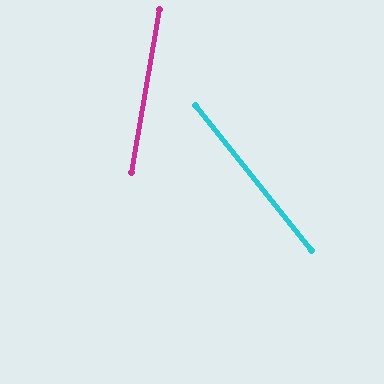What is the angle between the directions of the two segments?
Approximately 48 degrees.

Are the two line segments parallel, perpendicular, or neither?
Neither parallel nor perpendicular — they differ by about 48°.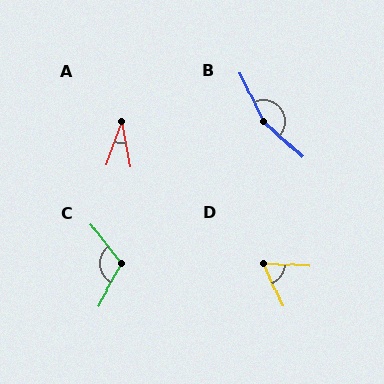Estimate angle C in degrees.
Approximately 113 degrees.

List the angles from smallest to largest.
A (30°), D (62°), C (113°), B (157°).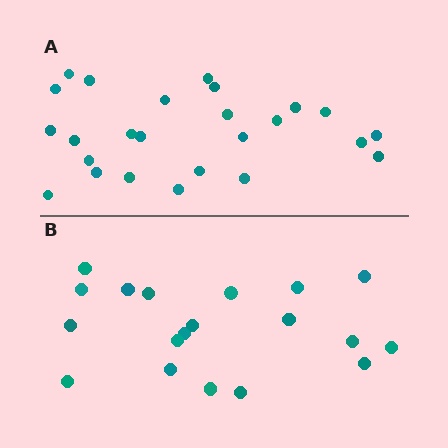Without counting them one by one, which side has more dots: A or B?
Region A (the top region) has more dots.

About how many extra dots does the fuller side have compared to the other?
Region A has about 6 more dots than region B.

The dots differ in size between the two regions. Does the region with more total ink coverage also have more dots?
No. Region B has more total ink coverage because its dots are larger, but region A actually contains more individual dots. Total area can be misleading — the number of items is what matters here.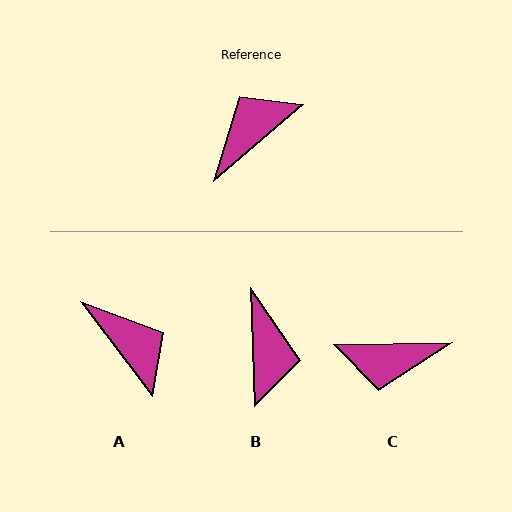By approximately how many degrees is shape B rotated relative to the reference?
Approximately 128 degrees clockwise.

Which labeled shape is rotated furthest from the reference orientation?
C, about 140 degrees away.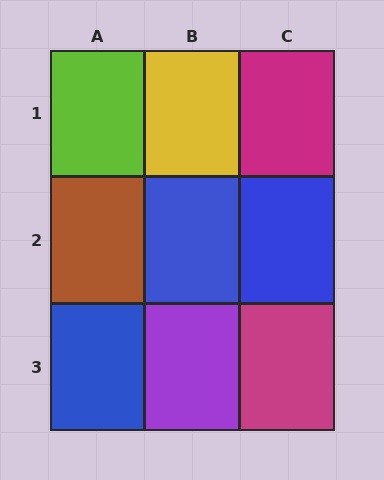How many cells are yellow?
1 cell is yellow.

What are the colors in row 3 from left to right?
Blue, purple, magenta.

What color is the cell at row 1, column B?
Yellow.